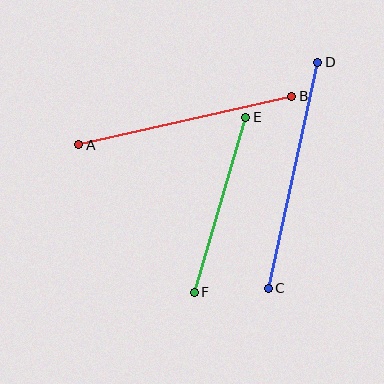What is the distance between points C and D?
The distance is approximately 232 pixels.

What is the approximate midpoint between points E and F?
The midpoint is at approximately (220, 205) pixels.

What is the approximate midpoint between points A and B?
The midpoint is at approximately (185, 121) pixels.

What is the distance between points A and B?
The distance is approximately 218 pixels.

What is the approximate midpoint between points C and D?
The midpoint is at approximately (293, 175) pixels.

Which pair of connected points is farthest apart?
Points C and D are farthest apart.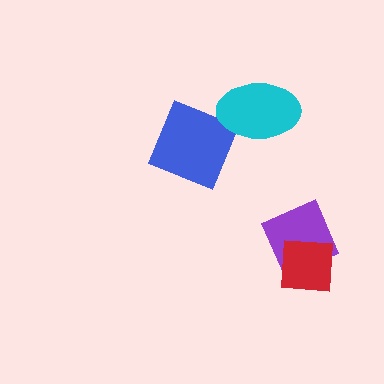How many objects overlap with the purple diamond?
1 object overlaps with the purple diamond.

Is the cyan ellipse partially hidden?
No, no other shape covers it.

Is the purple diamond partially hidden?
Yes, it is partially covered by another shape.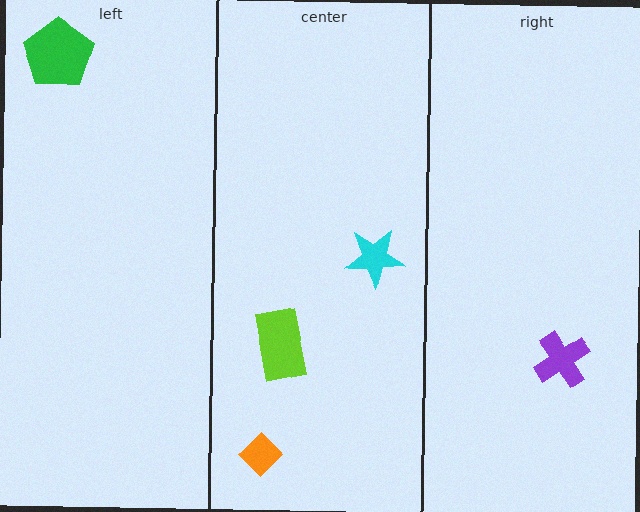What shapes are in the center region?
The orange diamond, the cyan star, the lime rectangle.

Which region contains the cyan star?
The center region.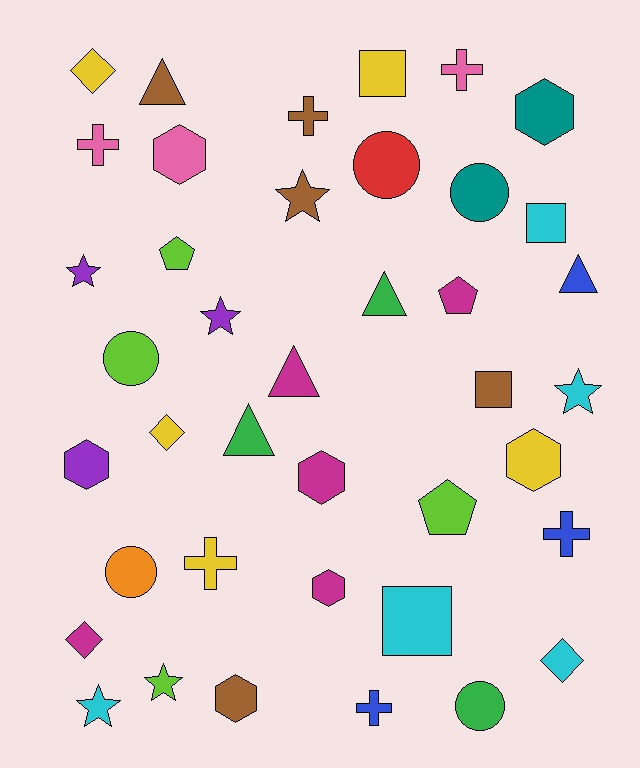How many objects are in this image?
There are 40 objects.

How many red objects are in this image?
There is 1 red object.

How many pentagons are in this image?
There are 3 pentagons.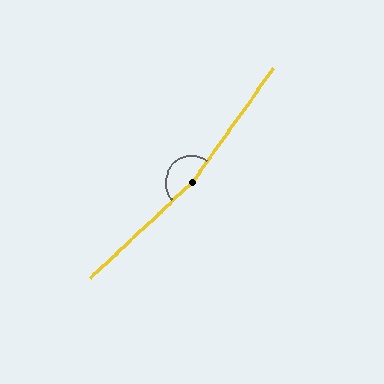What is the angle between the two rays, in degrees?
Approximately 168 degrees.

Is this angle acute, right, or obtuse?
It is obtuse.